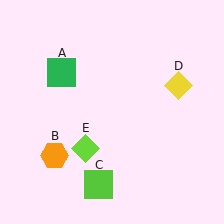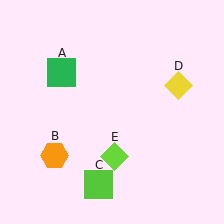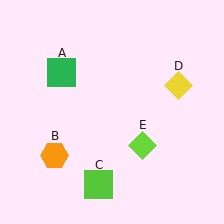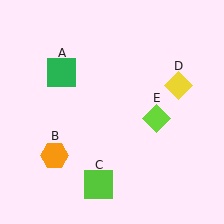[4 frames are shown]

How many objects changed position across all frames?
1 object changed position: lime diamond (object E).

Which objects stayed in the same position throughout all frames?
Green square (object A) and orange hexagon (object B) and lime square (object C) and yellow diamond (object D) remained stationary.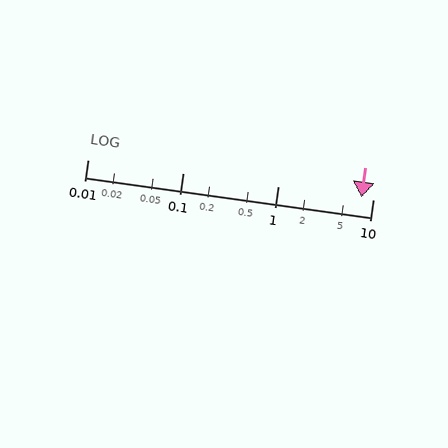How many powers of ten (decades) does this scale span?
The scale spans 3 decades, from 0.01 to 10.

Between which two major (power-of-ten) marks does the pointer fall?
The pointer is between 1 and 10.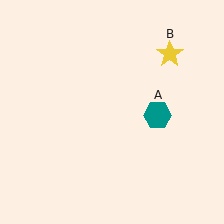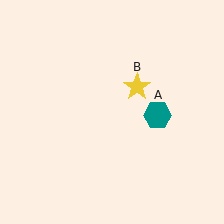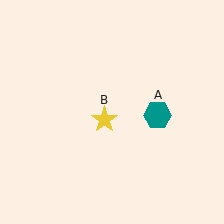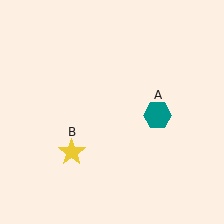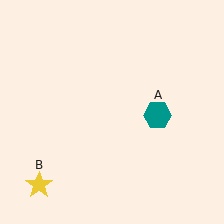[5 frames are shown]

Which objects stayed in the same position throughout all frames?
Teal hexagon (object A) remained stationary.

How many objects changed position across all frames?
1 object changed position: yellow star (object B).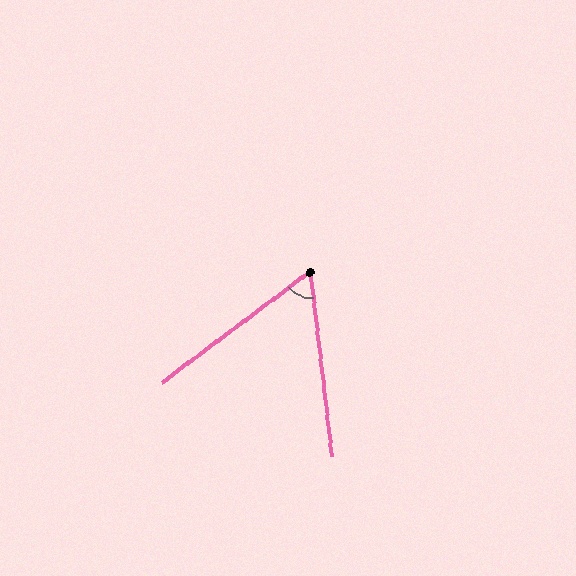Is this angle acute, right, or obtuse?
It is acute.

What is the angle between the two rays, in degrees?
Approximately 60 degrees.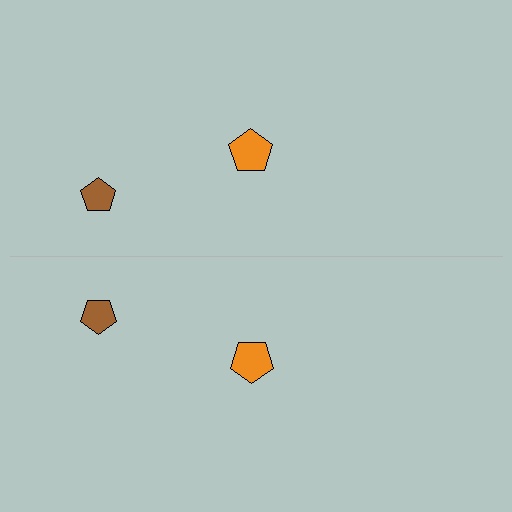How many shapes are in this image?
There are 4 shapes in this image.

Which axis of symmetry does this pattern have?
The pattern has a horizontal axis of symmetry running through the center of the image.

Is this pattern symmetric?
Yes, this pattern has bilateral (reflection) symmetry.